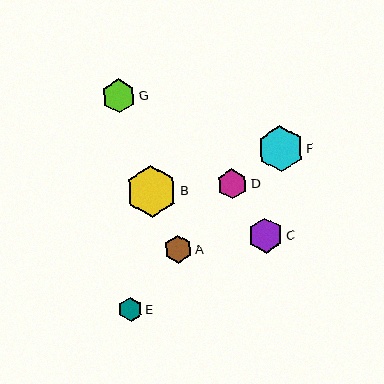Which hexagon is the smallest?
Hexagon E is the smallest with a size of approximately 24 pixels.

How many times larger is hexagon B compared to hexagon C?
Hexagon B is approximately 1.5 times the size of hexagon C.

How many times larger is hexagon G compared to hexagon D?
Hexagon G is approximately 1.1 times the size of hexagon D.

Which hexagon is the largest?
Hexagon B is the largest with a size of approximately 52 pixels.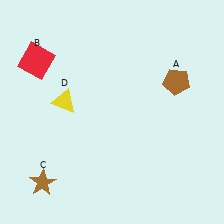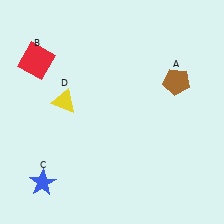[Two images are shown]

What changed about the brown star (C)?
In Image 1, C is brown. In Image 2, it changed to blue.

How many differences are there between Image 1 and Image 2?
There is 1 difference between the two images.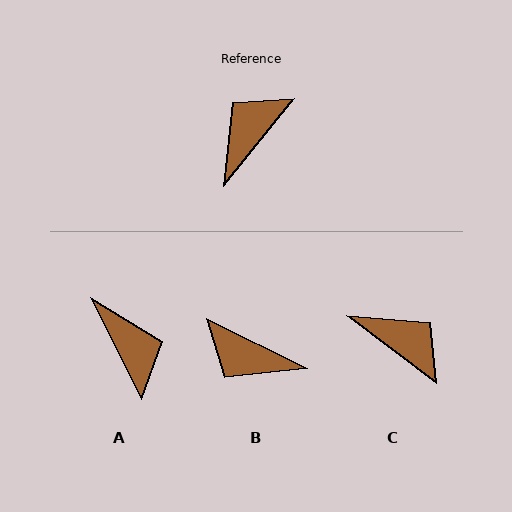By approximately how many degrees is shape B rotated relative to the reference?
Approximately 103 degrees counter-clockwise.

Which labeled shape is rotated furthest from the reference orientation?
A, about 115 degrees away.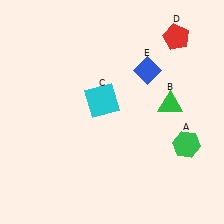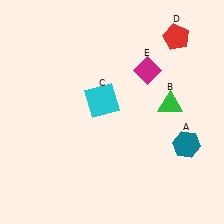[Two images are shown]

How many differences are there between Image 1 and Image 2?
There are 2 differences between the two images.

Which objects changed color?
A changed from green to teal. E changed from blue to magenta.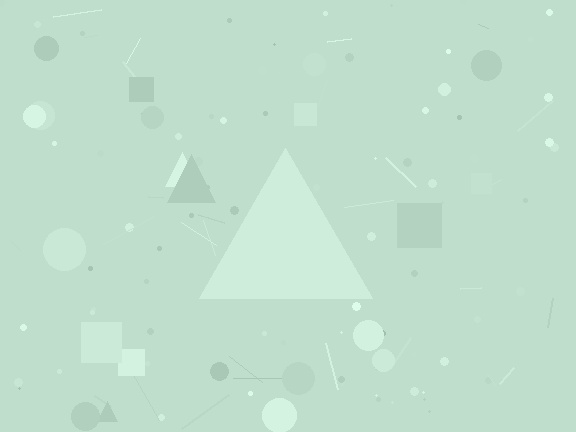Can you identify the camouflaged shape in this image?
The camouflaged shape is a triangle.